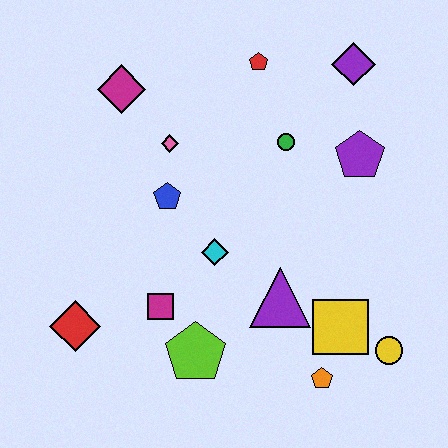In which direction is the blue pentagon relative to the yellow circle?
The blue pentagon is to the left of the yellow circle.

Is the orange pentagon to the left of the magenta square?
No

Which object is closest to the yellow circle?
The yellow square is closest to the yellow circle.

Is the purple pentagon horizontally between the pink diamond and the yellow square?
No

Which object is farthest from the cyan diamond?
The purple diamond is farthest from the cyan diamond.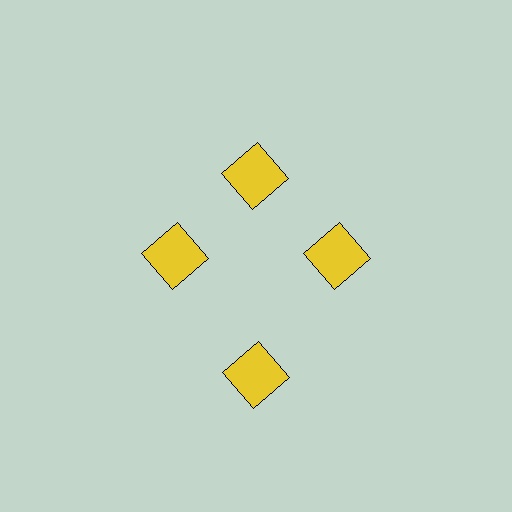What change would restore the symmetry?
The symmetry would be restored by moving it inward, back onto the ring so that all 4 squares sit at equal angles and equal distance from the center.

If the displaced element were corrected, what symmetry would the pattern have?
It would have 4-fold rotational symmetry — the pattern would map onto itself every 90 degrees.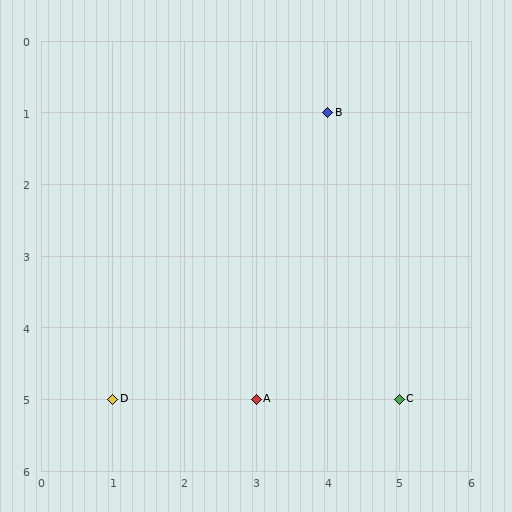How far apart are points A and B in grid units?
Points A and B are 1 column and 4 rows apart (about 4.1 grid units diagonally).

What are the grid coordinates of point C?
Point C is at grid coordinates (5, 5).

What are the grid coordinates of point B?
Point B is at grid coordinates (4, 1).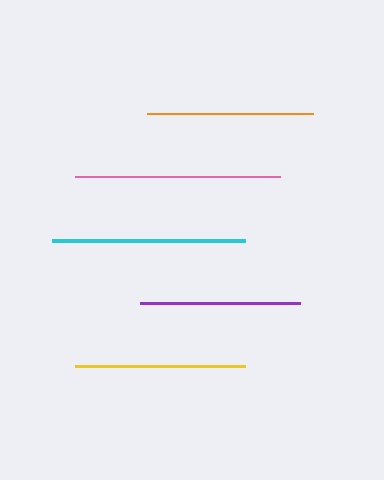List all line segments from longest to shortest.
From longest to shortest: pink, cyan, yellow, orange, purple.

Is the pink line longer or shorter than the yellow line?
The pink line is longer than the yellow line.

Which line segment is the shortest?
The purple line is the shortest at approximately 160 pixels.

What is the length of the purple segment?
The purple segment is approximately 160 pixels long.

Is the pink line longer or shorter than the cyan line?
The pink line is longer than the cyan line.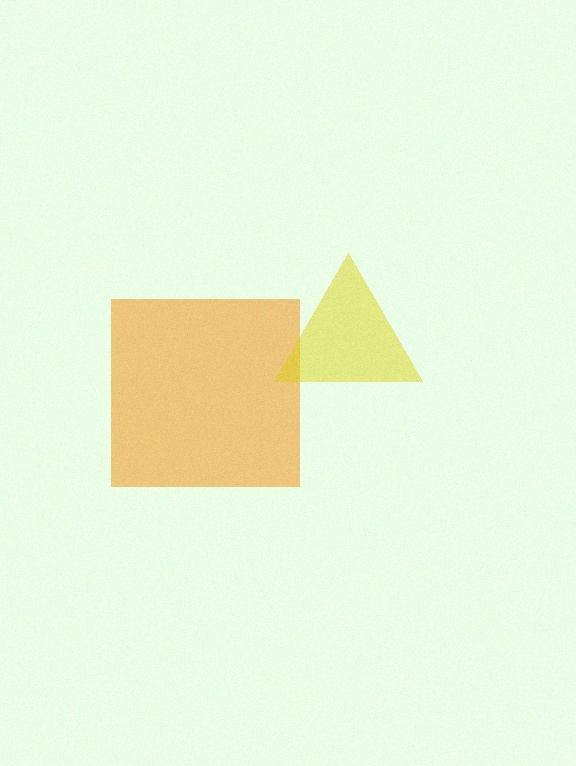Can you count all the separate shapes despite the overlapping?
Yes, there are 2 separate shapes.